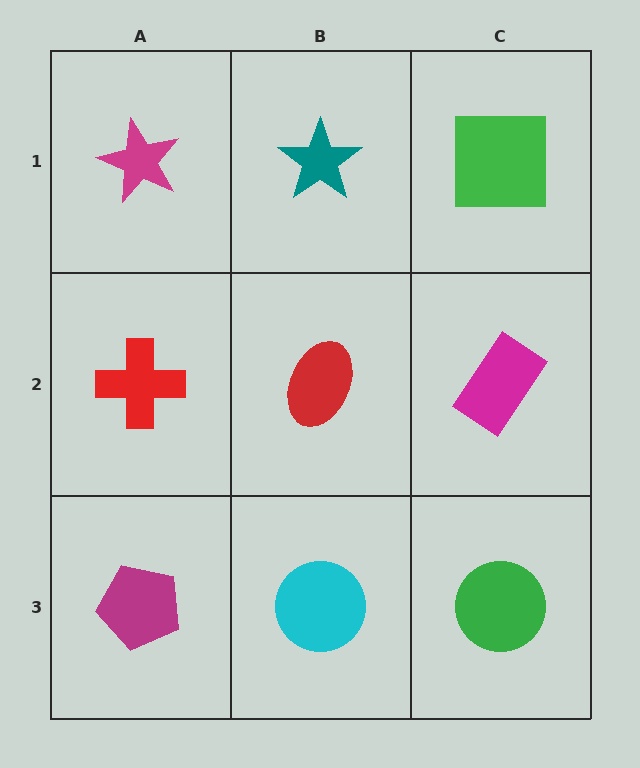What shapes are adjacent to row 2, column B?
A teal star (row 1, column B), a cyan circle (row 3, column B), a red cross (row 2, column A), a magenta rectangle (row 2, column C).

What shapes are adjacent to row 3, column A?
A red cross (row 2, column A), a cyan circle (row 3, column B).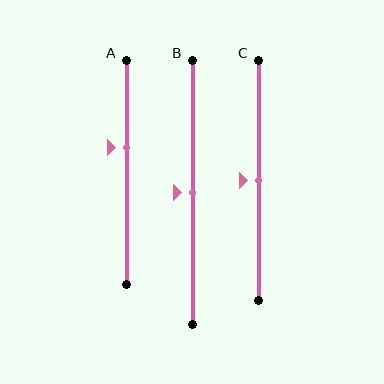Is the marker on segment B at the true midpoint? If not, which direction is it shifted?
Yes, the marker on segment B is at the true midpoint.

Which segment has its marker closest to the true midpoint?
Segment B has its marker closest to the true midpoint.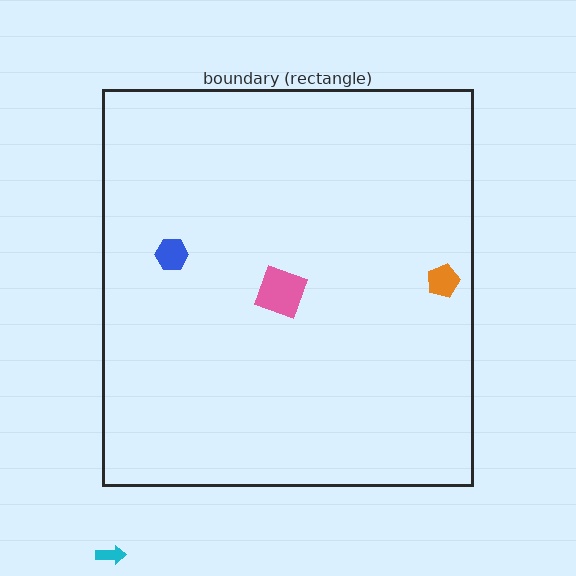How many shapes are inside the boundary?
3 inside, 1 outside.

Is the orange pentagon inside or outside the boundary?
Inside.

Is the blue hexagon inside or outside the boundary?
Inside.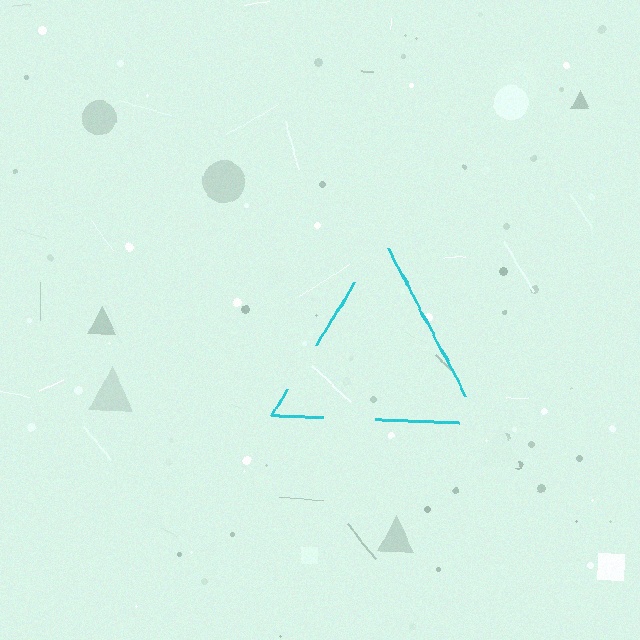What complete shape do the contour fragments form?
The contour fragments form a triangle.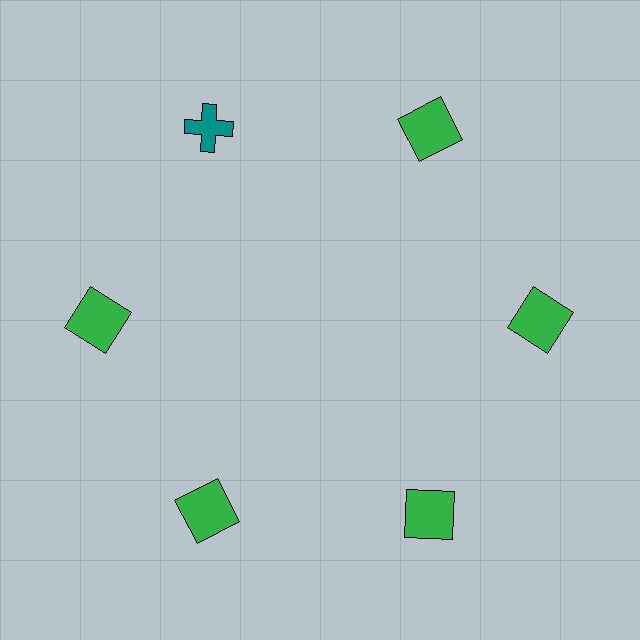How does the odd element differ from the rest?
It differs in both color (teal instead of green) and shape (cross instead of square).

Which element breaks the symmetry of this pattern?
The teal cross at roughly the 11 o'clock position breaks the symmetry. All other shapes are green squares.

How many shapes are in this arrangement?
There are 6 shapes arranged in a ring pattern.